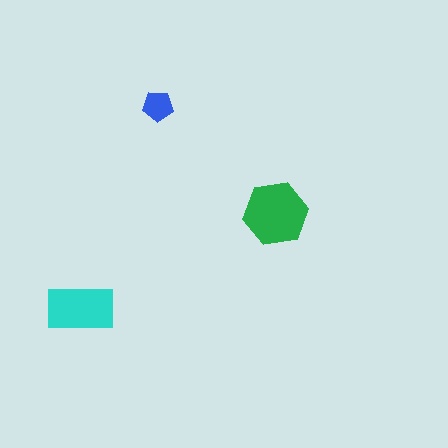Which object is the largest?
The green hexagon.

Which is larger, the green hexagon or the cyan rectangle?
The green hexagon.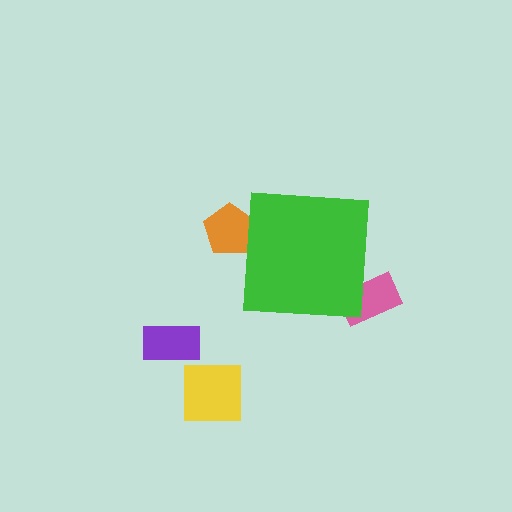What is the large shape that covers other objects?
A green square.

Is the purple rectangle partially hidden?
No, the purple rectangle is fully visible.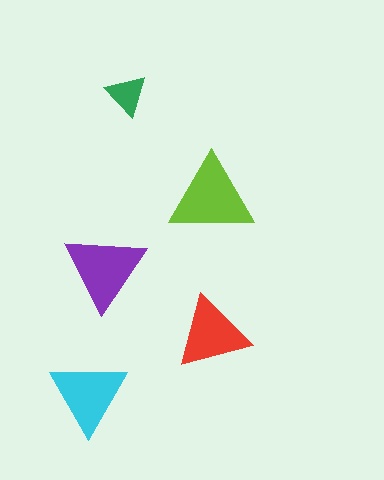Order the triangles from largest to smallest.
the lime one, the purple one, the cyan one, the red one, the green one.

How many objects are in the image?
There are 5 objects in the image.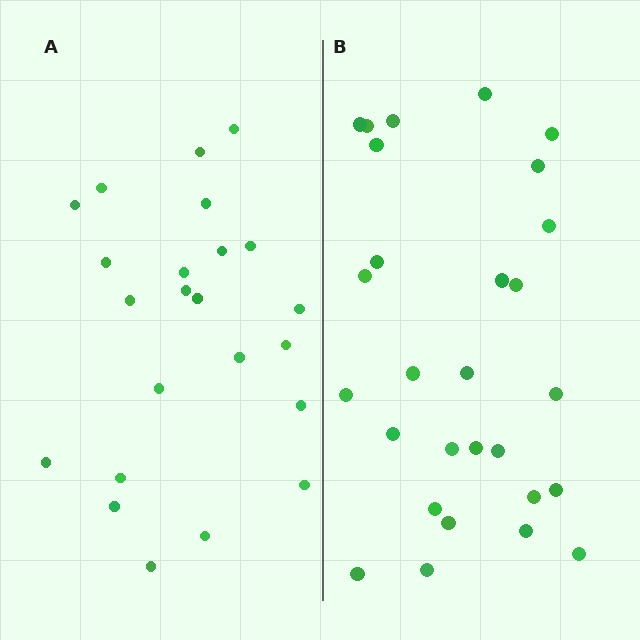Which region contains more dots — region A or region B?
Region B (the right region) has more dots.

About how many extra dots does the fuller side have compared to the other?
Region B has about 5 more dots than region A.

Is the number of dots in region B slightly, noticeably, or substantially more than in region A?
Region B has only slightly more — the two regions are fairly close. The ratio is roughly 1.2 to 1.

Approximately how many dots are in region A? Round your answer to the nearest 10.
About 20 dots. (The exact count is 23, which rounds to 20.)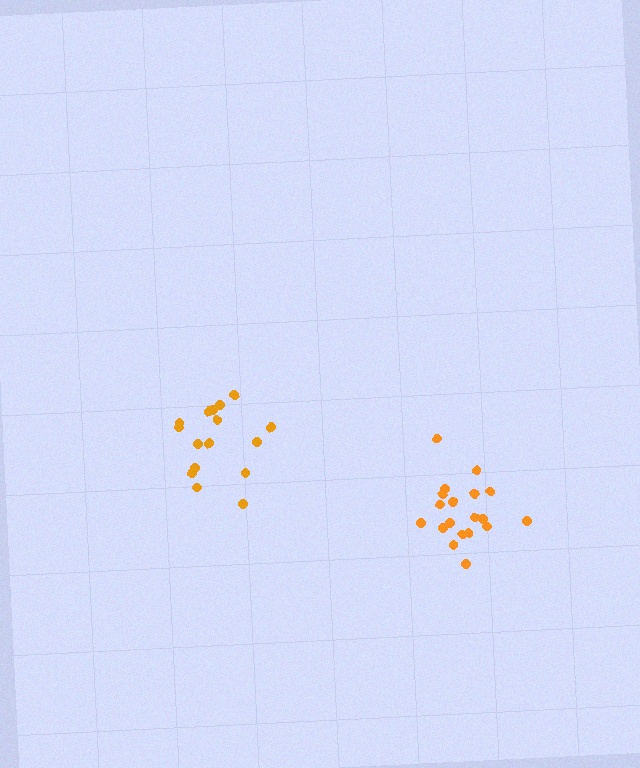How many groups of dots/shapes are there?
There are 2 groups.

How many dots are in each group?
Group 1: 20 dots, Group 2: 16 dots (36 total).